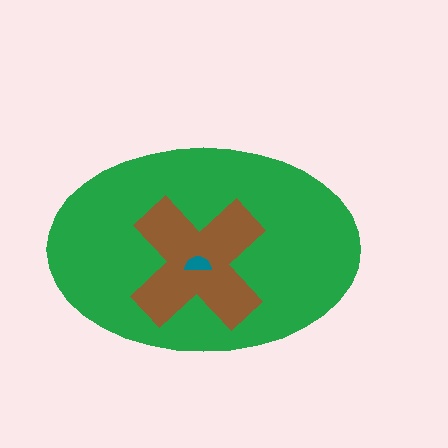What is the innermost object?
The teal semicircle.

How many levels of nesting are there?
3.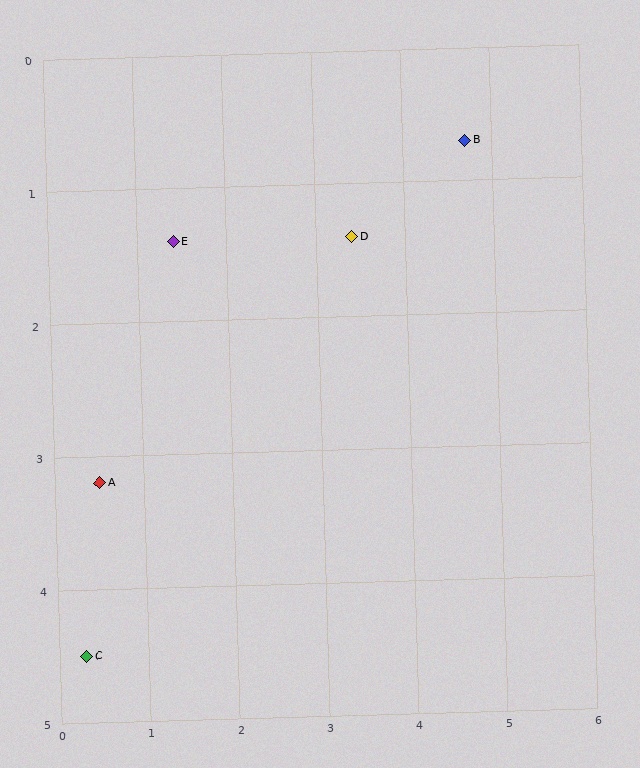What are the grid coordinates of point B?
Point B is at approximately (4.7, 0.7).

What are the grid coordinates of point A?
Point A is at approximately (0.5, 3.2).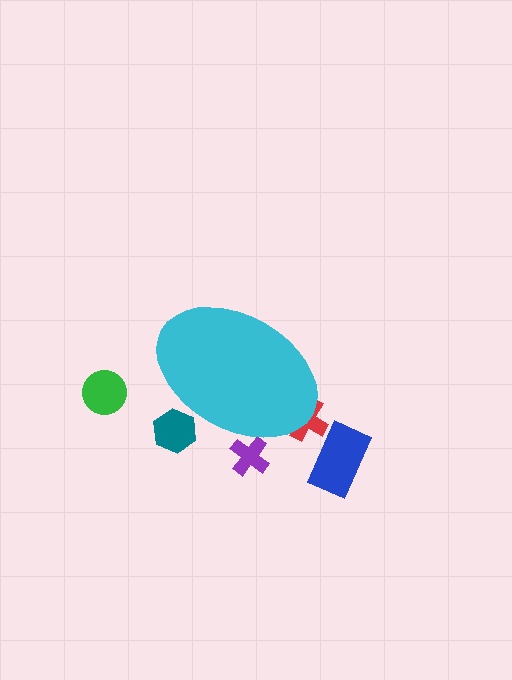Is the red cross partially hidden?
Yes, the red cross is partially hidden behind the cyan ellipse.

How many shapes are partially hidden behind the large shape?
3 shapes are partially hidden.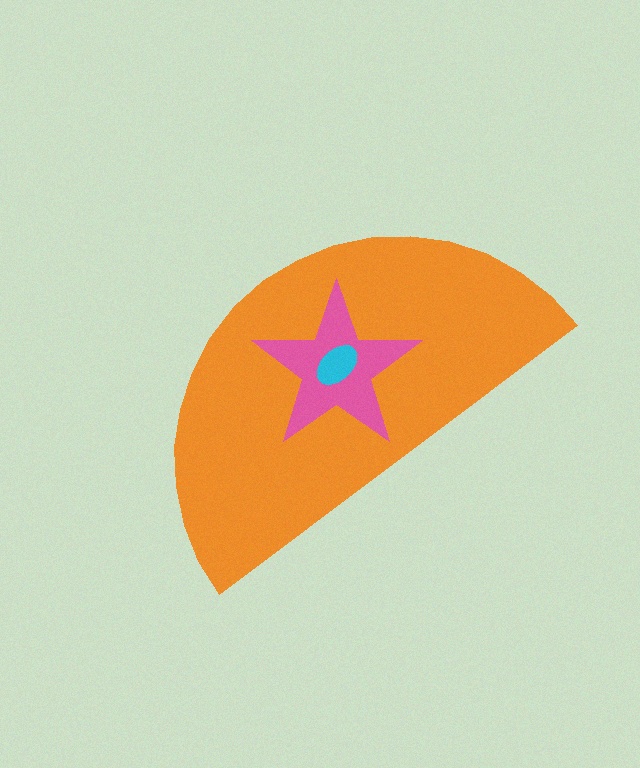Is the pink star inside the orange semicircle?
Yes.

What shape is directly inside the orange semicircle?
The pink star.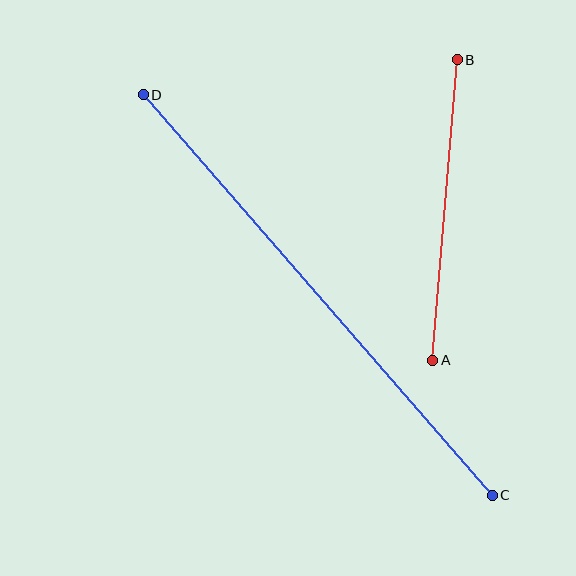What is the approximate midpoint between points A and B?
The midpoint is at approximately (445, 210) pixels.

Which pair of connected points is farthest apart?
Points C and D are farthest apart.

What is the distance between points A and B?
The distance is approximately 302 pixels.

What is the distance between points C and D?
The distance is approximately 531 pixels.